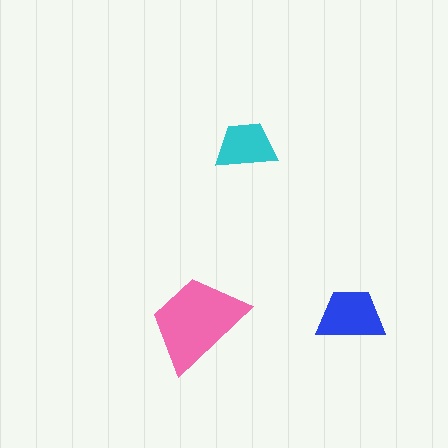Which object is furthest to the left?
The pink trapezoid is leftmost.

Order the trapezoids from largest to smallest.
the pink one, the blue one, the cyan one.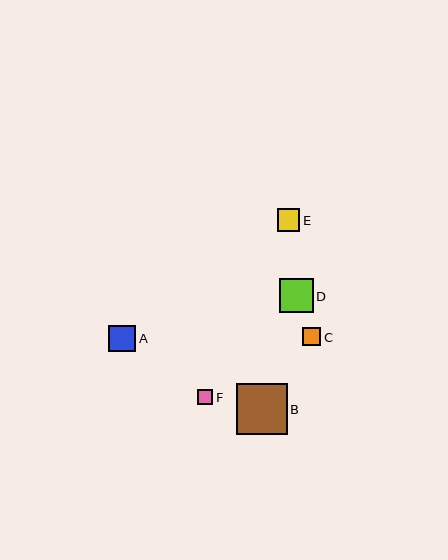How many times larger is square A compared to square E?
Square A is approximately 1.2 times the size of square E.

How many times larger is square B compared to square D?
Square B is approximately 1.5 times the size of square D.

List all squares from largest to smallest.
From largest to smallest: B, D, A, E, C, F.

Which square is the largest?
Square B is the largest with a size of approximately 51 pixels.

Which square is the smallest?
Square F is the smallest with a size of approximately 15 pixels.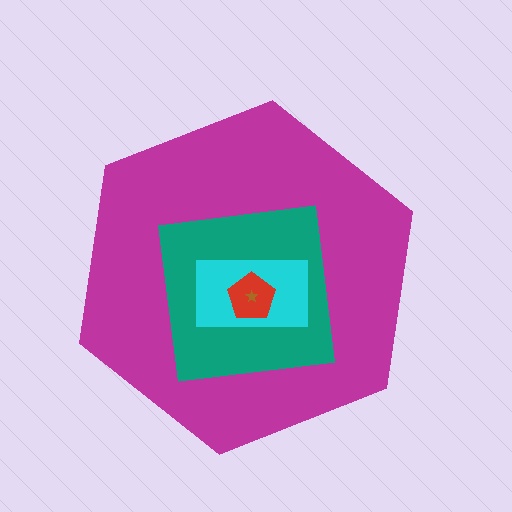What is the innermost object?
The brown star.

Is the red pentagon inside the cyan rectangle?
Yes.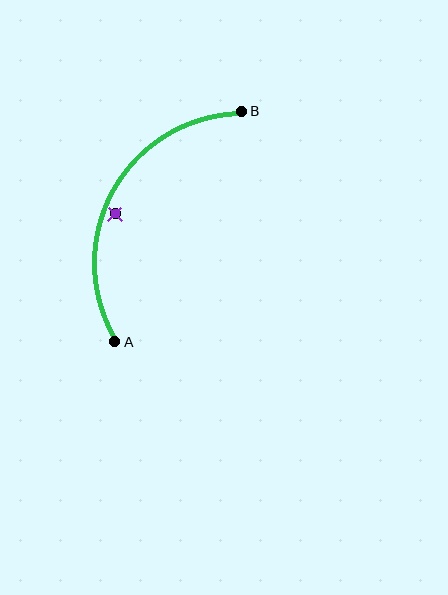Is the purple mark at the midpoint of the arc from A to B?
No — the purple mark does not lie on the arc at all. It sits slightly inside the curve.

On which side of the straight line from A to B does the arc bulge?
The arc bulges to the left of the straight line connecting A and B.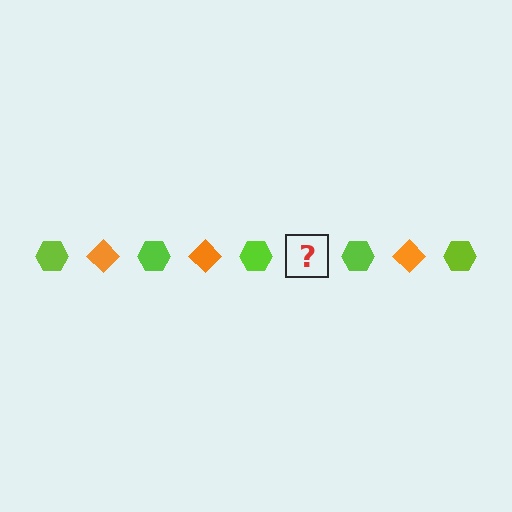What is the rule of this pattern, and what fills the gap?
The rule is that the pattern alternates between lime hexagon and orange diamond. The gap should be filled with an orange diamond.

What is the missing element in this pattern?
The missing element is an orange diamond.